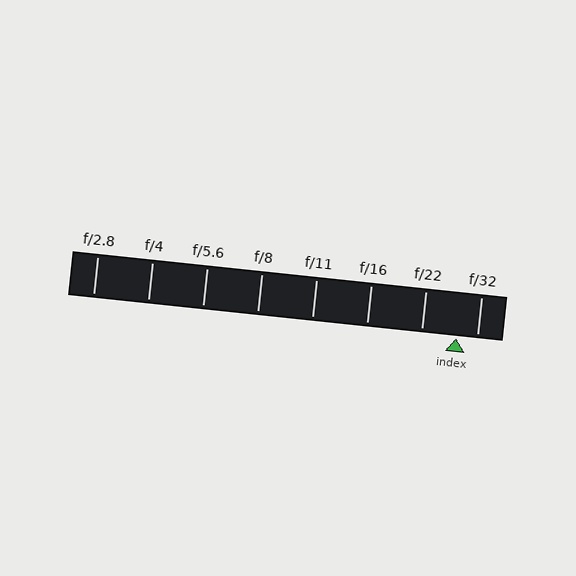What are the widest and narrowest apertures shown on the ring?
The widest aperture shown is f/2.8 and the narrowest is f/32.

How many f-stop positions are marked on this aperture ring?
There are 8 f-stop positions marked.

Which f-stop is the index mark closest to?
The index mark is closest to f/32.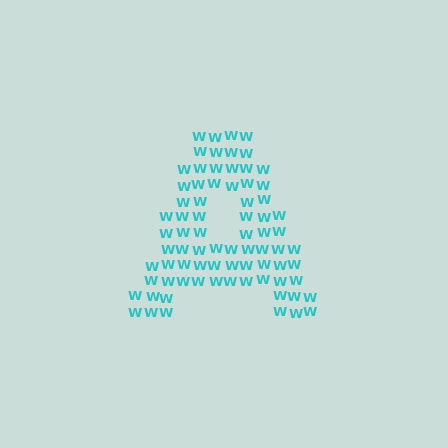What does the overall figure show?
The overall figure shows the letter A.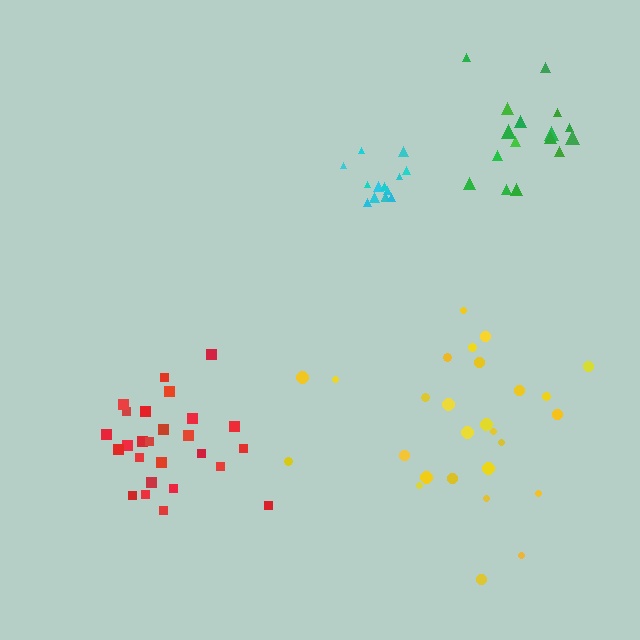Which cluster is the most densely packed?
Cyan.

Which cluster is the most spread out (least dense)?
Yellow.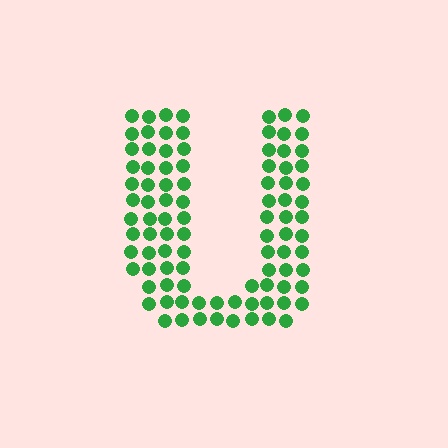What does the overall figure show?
The overall figure shows the letter U.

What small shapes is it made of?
It is made of small circles.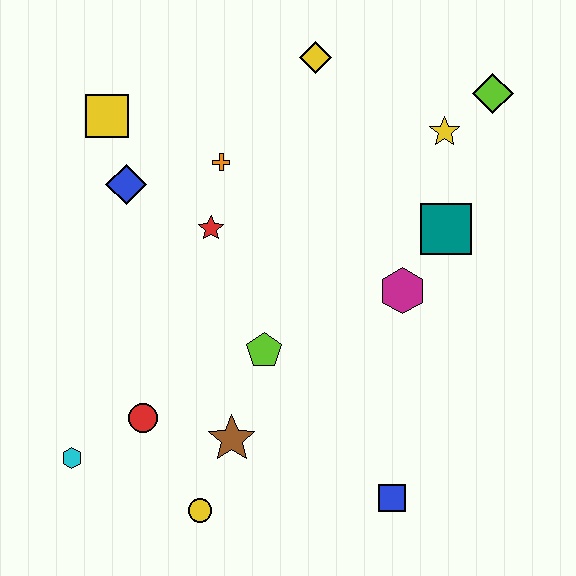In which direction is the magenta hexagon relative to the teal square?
The magenta hexagon is below the teal square.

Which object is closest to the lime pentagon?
The brown star is closest to the lime pentagon.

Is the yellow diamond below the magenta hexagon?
No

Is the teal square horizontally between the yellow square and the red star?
No